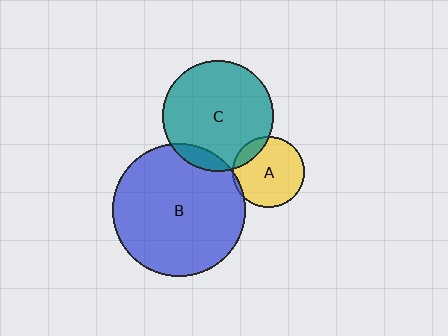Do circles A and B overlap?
Yes.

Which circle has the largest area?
Circle B (blue).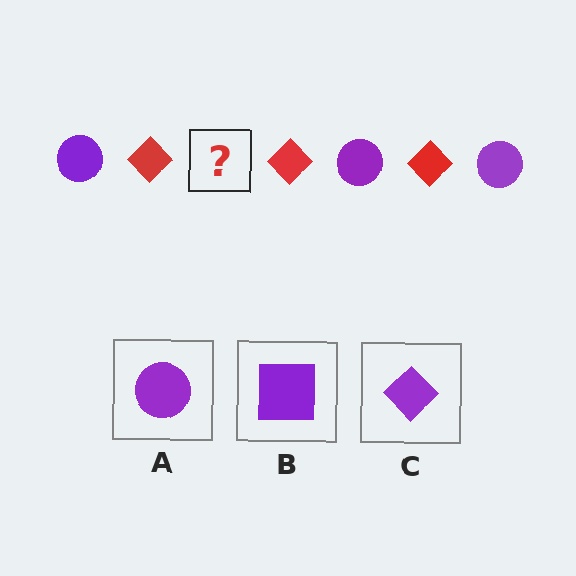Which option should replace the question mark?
Option A.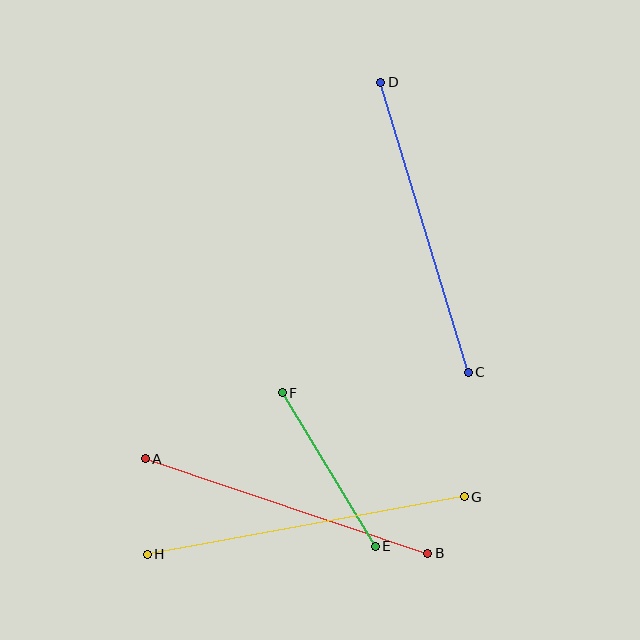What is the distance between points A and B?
The distance is approximately 298 pixels.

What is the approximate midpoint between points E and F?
The midpoint is at approximately (329, 469) pixels.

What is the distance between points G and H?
The distance is approximately 322 pixels.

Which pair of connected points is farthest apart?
Points G and H are farthest apart.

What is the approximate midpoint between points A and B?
The midpoint is at approximately (287, 506) pixels.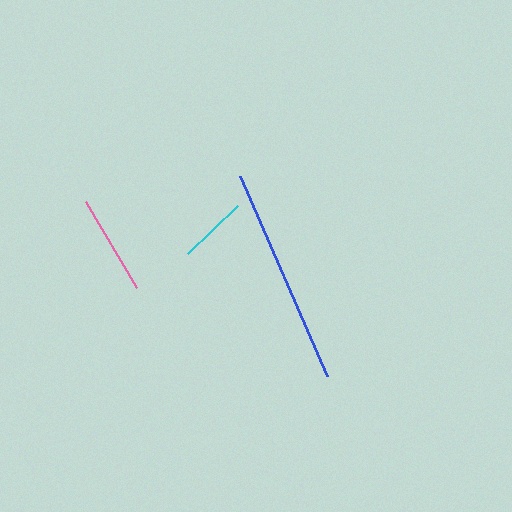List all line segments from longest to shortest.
From longest to shortest: blue, pink, cyan.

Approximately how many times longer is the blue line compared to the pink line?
The blue line is approximately 2.2 times the length of the pink line.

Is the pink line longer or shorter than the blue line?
The blue line is longer than the pink line.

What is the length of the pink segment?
The pink segment is approximately 100 pixels long.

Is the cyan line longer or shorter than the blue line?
The blue line is longer than the cyan line.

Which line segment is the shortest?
The cyan line is the shortest at approximately 69 pixels.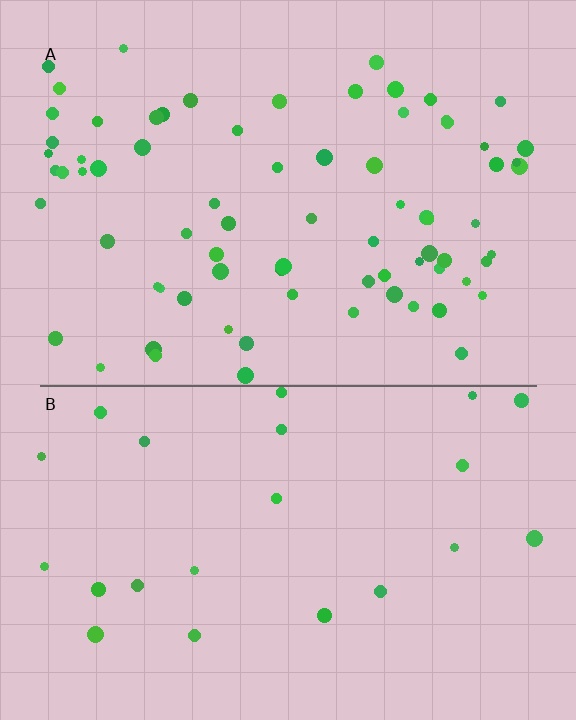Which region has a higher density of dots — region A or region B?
A (the top).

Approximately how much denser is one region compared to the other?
Approximately 3.4× — region A over region B.